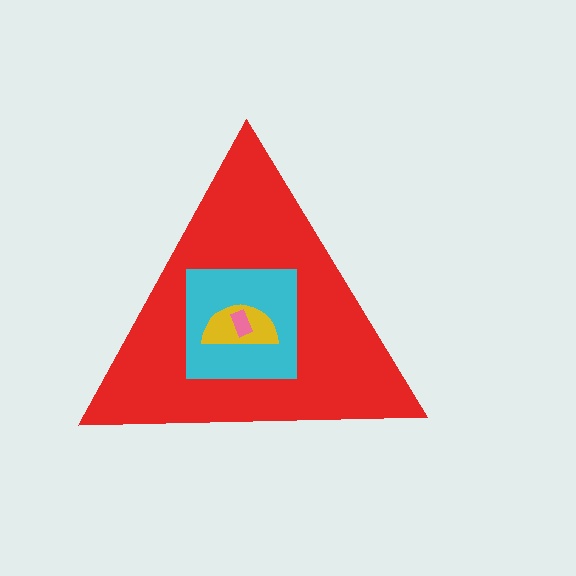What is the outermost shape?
The red triangle.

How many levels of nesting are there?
4.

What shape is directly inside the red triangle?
The cyan square.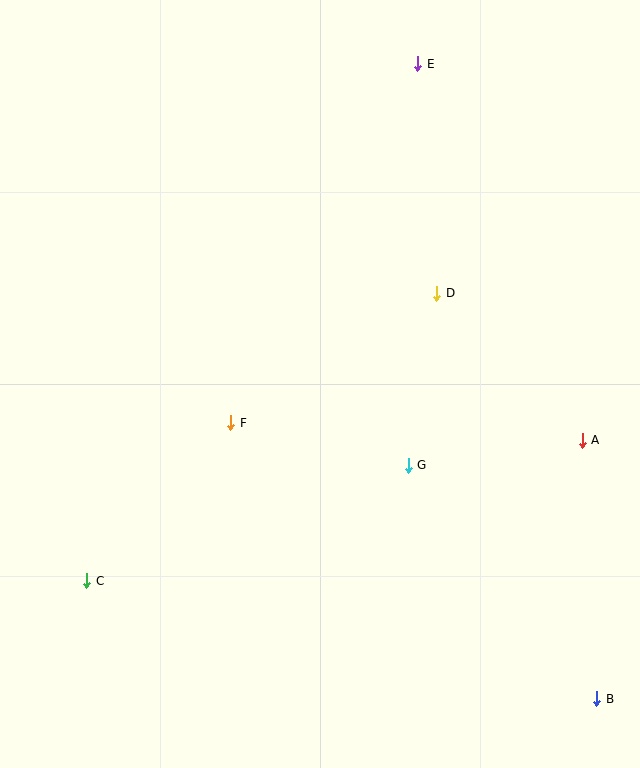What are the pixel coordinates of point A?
Point A is at (582, 440).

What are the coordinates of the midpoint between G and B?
The midpoint between G and B is at (502, 582).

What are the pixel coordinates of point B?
Point B is at (597, 699).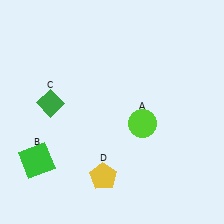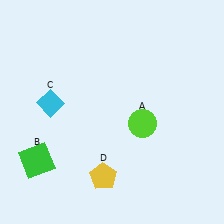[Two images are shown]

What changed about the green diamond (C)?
In Image 1, C is green. In Image 2, it changed to cyan.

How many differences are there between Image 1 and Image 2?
There is 1 difference between the two images.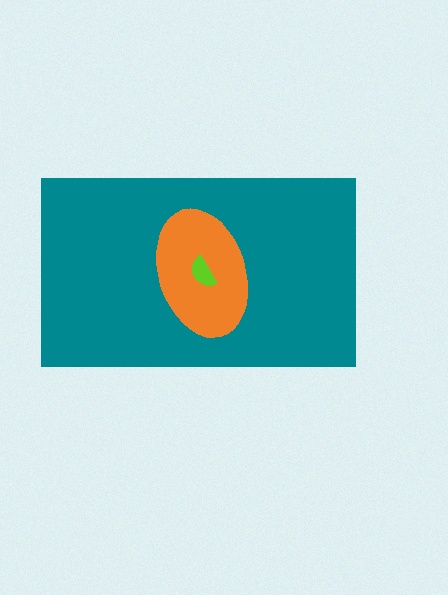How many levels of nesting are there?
3.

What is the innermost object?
The lime semicircle.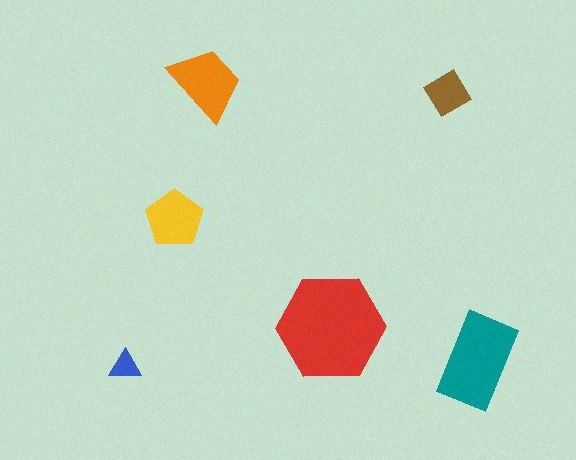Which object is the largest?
The red hexagon.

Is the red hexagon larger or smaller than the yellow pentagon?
Larger.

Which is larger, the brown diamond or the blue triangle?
The brown diamond.